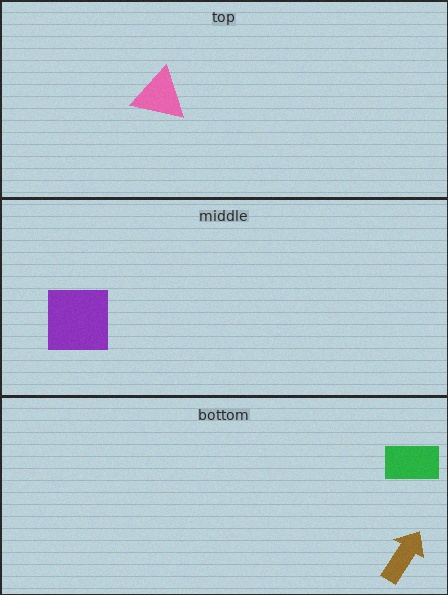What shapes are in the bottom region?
The brown arrow, the green rectangle.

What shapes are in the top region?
The pink triangle.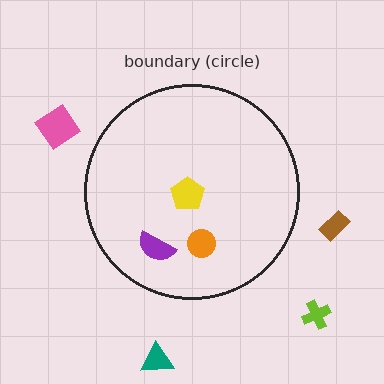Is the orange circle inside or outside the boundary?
Inside.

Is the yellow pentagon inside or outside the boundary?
Inside.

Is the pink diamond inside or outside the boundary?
Outside.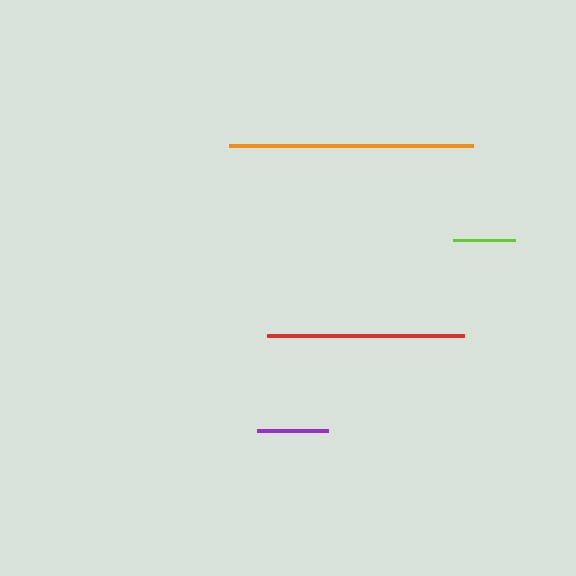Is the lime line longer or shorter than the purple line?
The purple line is longer than the lime line.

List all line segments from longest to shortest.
From longest to shortest: orange, red, purple, lime.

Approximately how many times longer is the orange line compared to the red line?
The orange line is approximately 1.2 times the length of the red line.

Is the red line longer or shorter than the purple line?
The red line is longer than the purple line.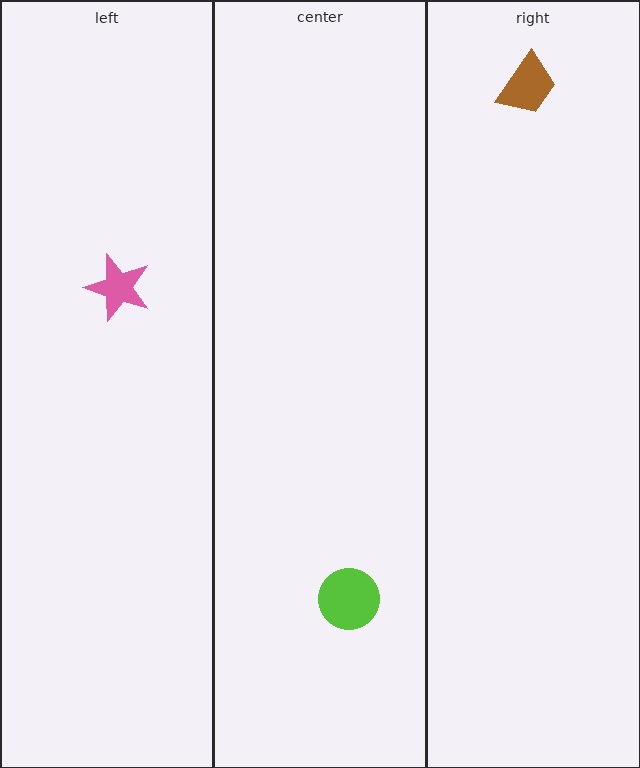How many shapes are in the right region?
1.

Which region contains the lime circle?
The center region.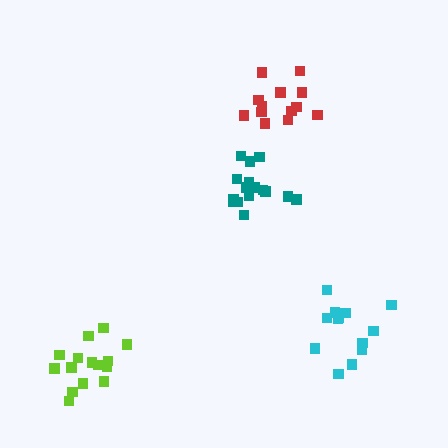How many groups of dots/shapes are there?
There are 4 groups.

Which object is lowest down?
The lime cluster is bottommost.